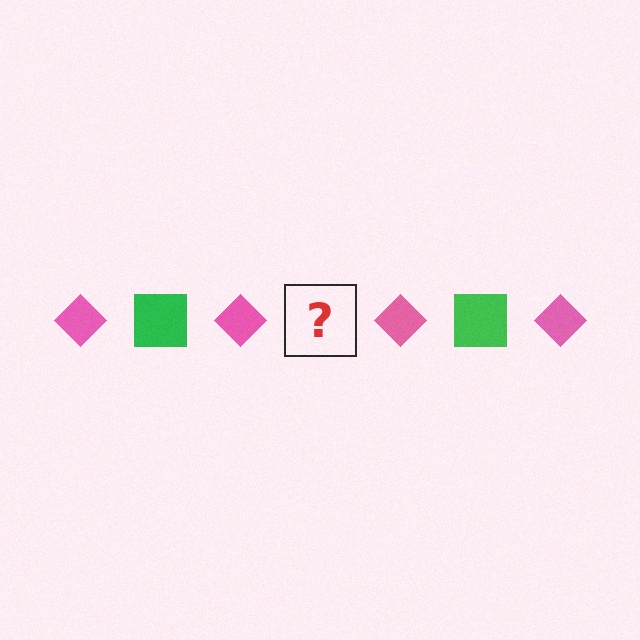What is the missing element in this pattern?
The missing element is a green square.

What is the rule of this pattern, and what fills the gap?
The rule is that the pattern alternates between pink diamond and green square. The gap should be filled with a green square.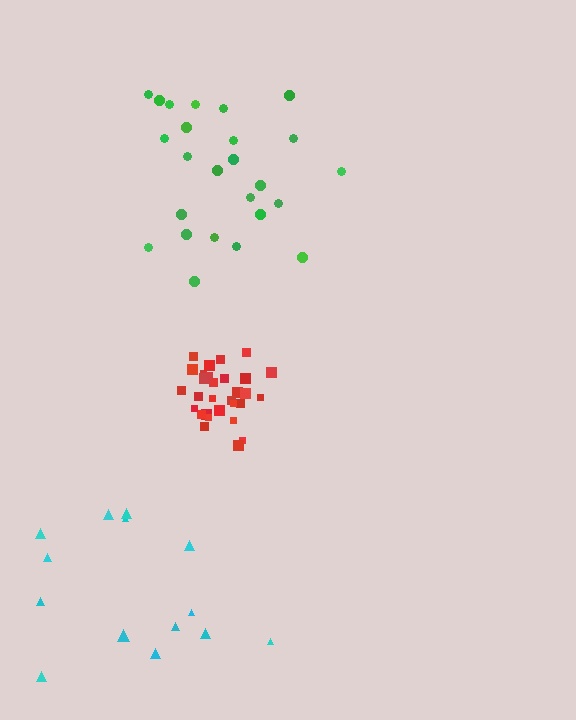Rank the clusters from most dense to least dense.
red, green, cyan.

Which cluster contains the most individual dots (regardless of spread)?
Red (30).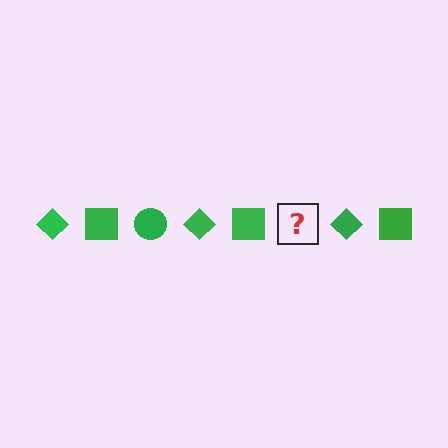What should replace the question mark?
The question mark should be replaced with a green circle.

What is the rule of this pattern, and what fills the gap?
The rule is that the pattern cycles through diamond, square, circle shapes in green. The gap should be filled with a green circle.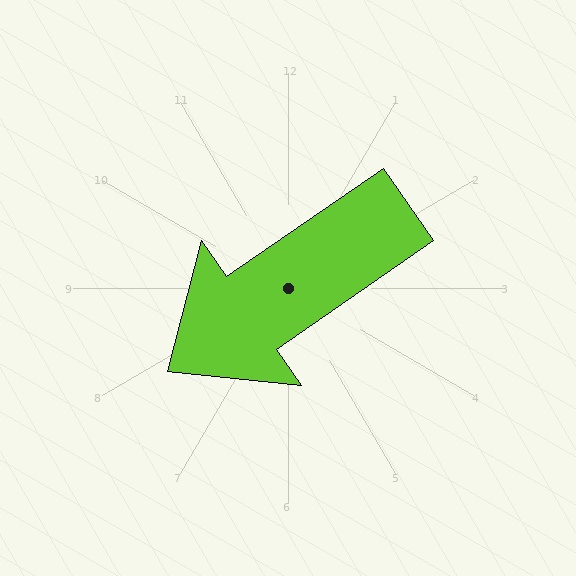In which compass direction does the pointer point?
Southwest.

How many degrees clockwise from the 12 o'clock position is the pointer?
Approximately 235 degrees.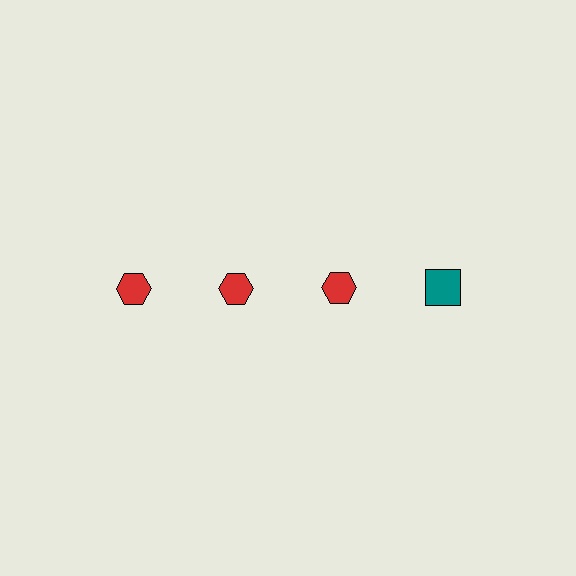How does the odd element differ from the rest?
It differs in both color (teal instead of red) and shape (square instead of hexagon).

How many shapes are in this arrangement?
There are 4 shapes arranged in a grid pattern.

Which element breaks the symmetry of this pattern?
The teal square in the top row, second from right column breaks the symmetry. All other shapes are red hexagons.